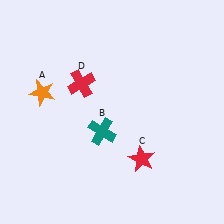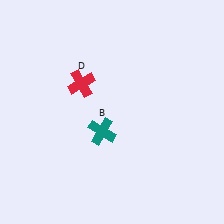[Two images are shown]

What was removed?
The orange star (A), the red star (C) were removed in Image 2.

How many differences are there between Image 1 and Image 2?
There are 2 differences between the two images.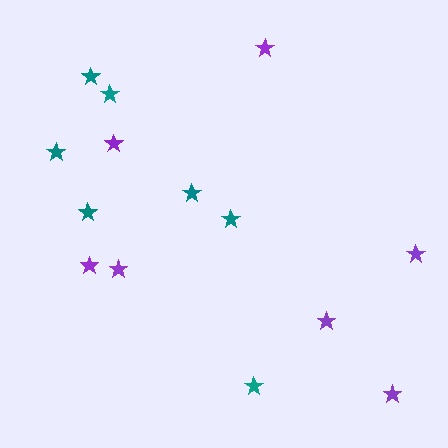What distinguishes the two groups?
There are 2 groups: one group of purple stars (7) and one group of teal stars (7).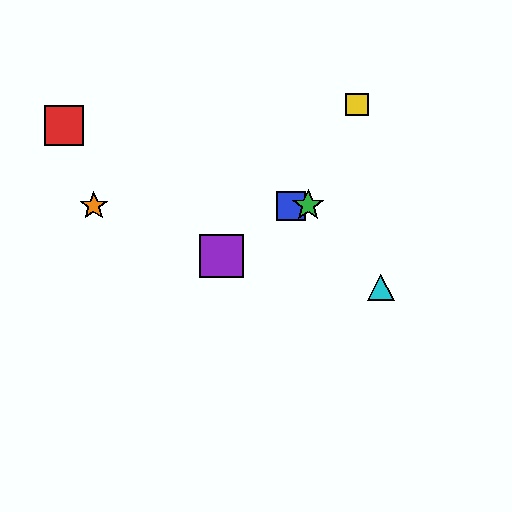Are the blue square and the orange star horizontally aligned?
Yes, both are at y≈206.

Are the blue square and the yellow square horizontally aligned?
No, the blue square is at y≈206 and the yellow square is at y≈105.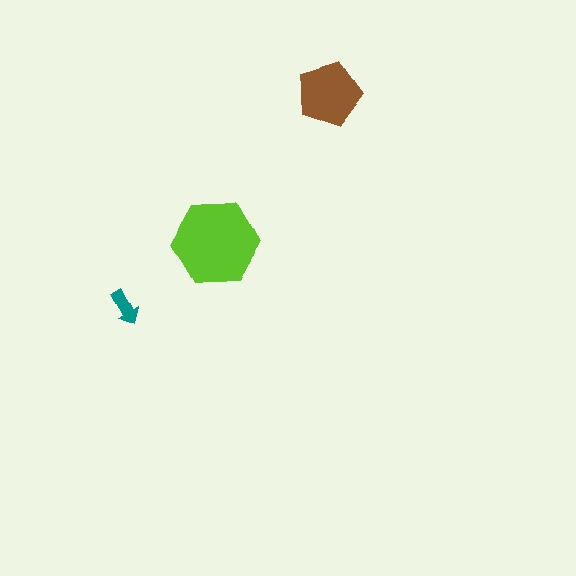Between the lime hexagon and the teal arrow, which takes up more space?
The lime hexagon.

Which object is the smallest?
The teal arrow.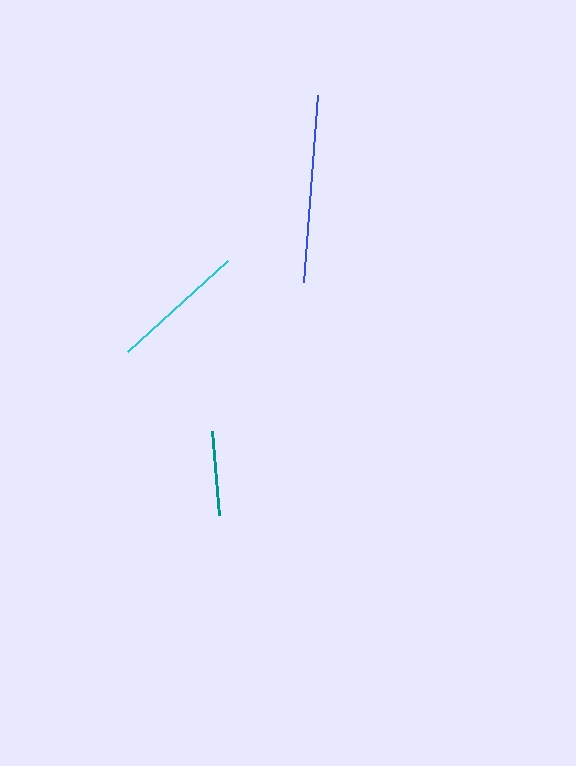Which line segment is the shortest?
The teal line is the shortest at approximately 84 pixels.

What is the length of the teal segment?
The teal segment is approximately 84 pixels long.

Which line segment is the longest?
The blue line is the longest at approximately 187 pixels.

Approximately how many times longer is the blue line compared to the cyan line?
The blue line is approximately 1.4 times the length of the cyan line.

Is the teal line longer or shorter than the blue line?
The blue line is longer than the teal line.